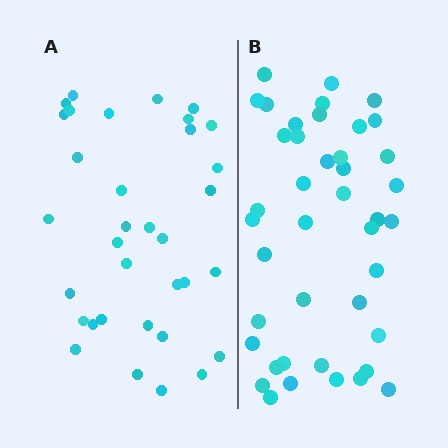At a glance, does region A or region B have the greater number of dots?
Region B (the right region) has more dots.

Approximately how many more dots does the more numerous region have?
Region B has roughly 8 or so more dots than region A.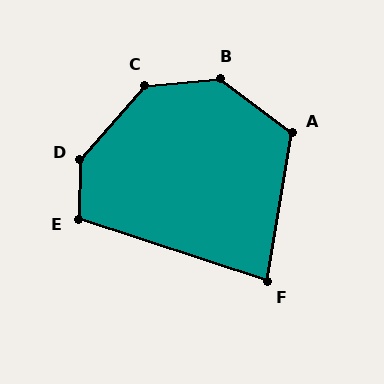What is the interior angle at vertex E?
Approximately 107 degrees (obtuse).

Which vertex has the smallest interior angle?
F, at approximately 82 degrees.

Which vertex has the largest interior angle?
D, at approximately 140 degrees.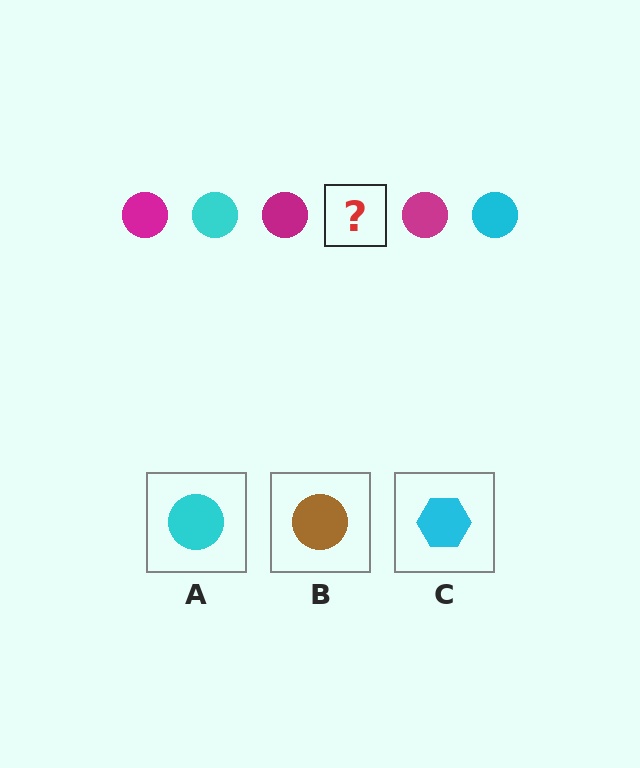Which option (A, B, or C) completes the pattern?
A.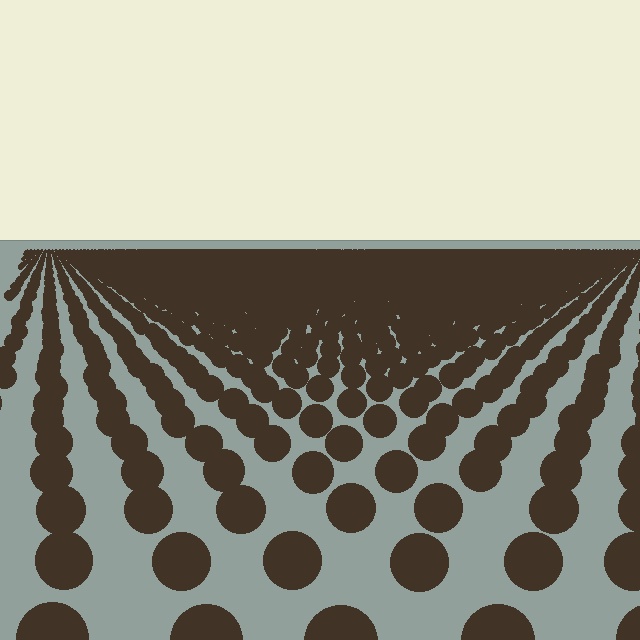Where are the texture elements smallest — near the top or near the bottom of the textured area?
Near the top.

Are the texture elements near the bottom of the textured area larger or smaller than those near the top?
Larger. Near the bottom, elements are closer to the viewer and appear at a bigger on-screen size.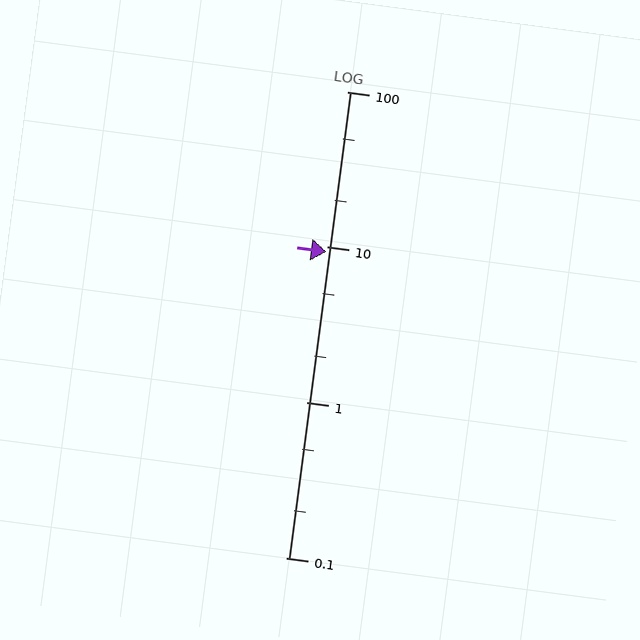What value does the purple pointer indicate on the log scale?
The pointer indicates approximately 9.3.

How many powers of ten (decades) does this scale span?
The scale spans 3 decades, from 0.1 to 100.